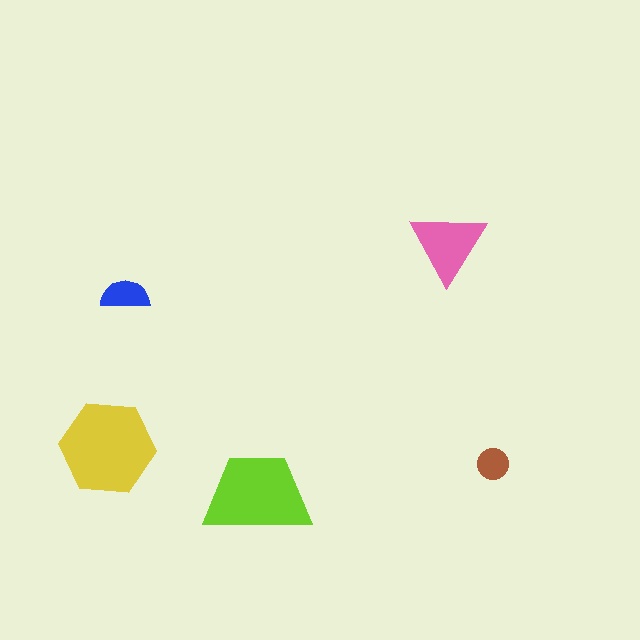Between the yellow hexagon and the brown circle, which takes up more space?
The yellow hexagon.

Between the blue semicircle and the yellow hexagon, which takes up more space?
The yellow hexagon.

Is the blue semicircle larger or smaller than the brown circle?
Larger.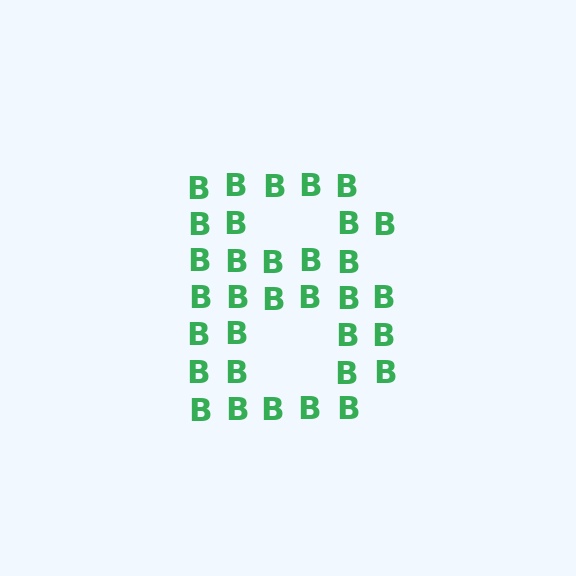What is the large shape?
The large shape is the letter B.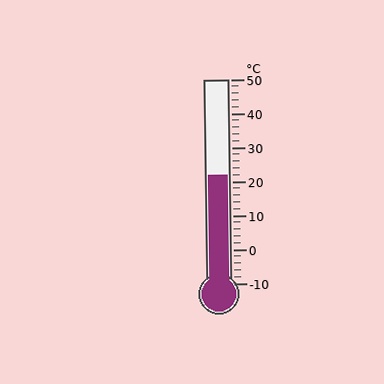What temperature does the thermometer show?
The thermometer shows approximately 22°C.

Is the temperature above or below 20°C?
The temperature is above 20°C.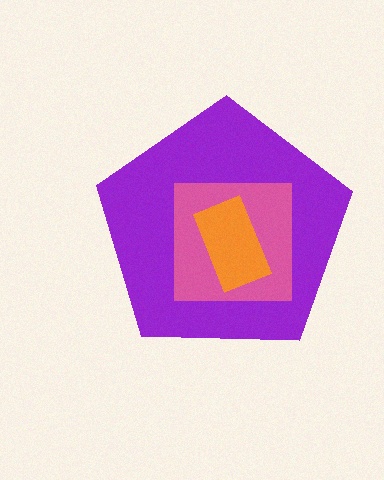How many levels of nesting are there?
3.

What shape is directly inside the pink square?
The orange rectangle.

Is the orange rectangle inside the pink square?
Yes.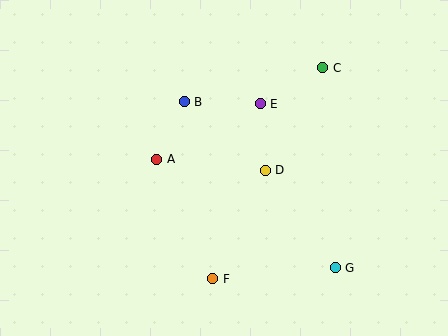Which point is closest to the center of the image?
Point D at (265, 170) is closest to the center.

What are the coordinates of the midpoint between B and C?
The midpoint between B and C is at (253, 85).